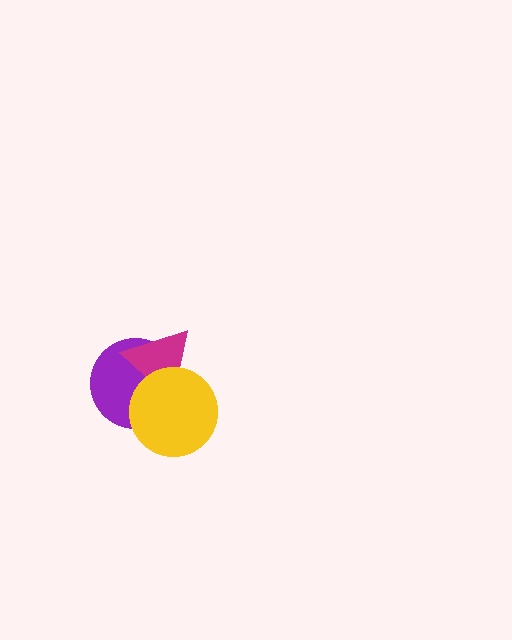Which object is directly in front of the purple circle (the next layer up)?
The magenta triangle is directly in front of the purple circle.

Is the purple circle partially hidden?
Yes, it is partially covered by another shape.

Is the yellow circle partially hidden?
No, no other shape covers it.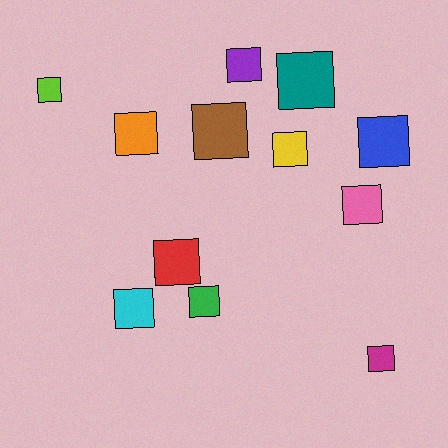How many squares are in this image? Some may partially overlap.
There are 12 squares.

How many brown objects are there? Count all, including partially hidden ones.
There is 1 brown object.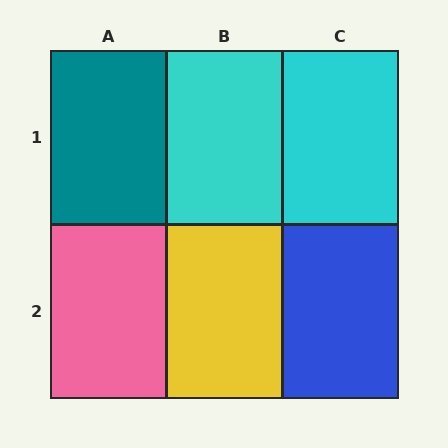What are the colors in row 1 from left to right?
Teal, cyan, cyan.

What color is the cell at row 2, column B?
Yellow.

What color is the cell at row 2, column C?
Blue.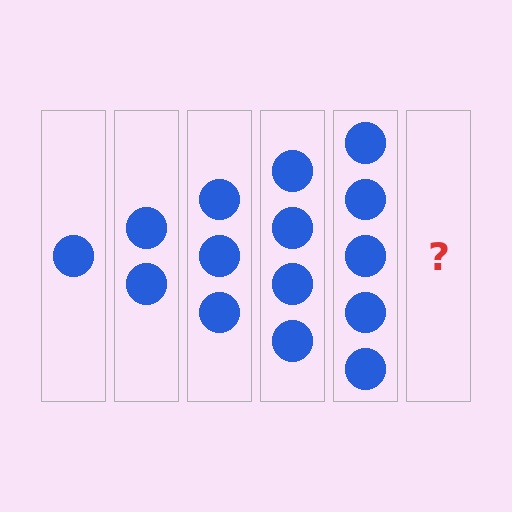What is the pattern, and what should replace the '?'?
The pattern is that each step adds one more circle. The '?' should be 6 circles.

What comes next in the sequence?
The next element should be 6 circles.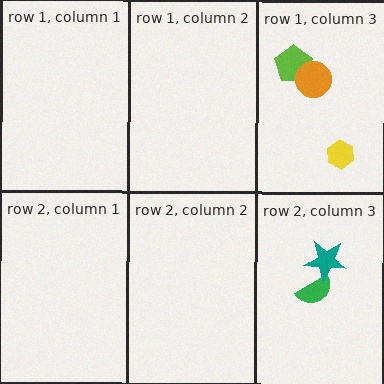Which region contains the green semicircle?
The row 2, column 3 region.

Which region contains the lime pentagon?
The row 1, column 3 region.